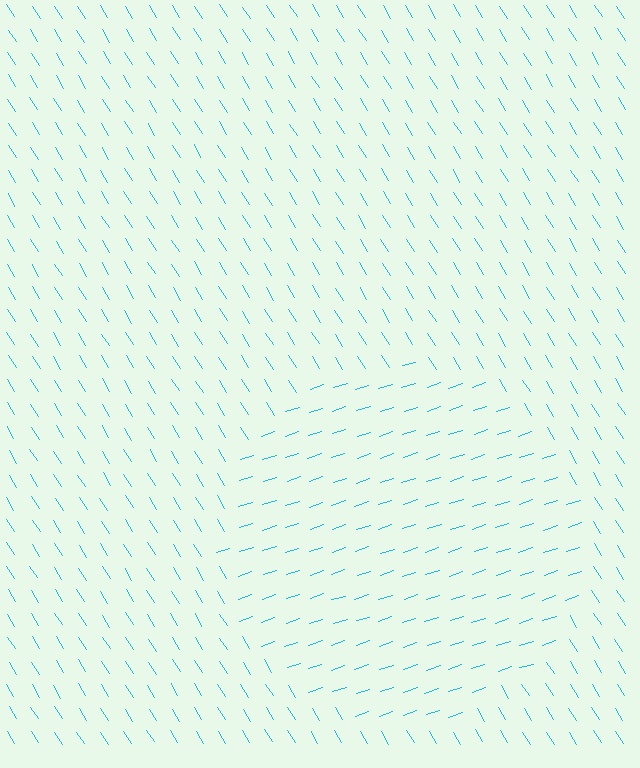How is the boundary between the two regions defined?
The boundary is defined purely by a change in line orientation (approximately 77 degrees difference). All lines are the same color and thickness.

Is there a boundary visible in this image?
Yes, there is a texture boundary formed by a change in line orientation.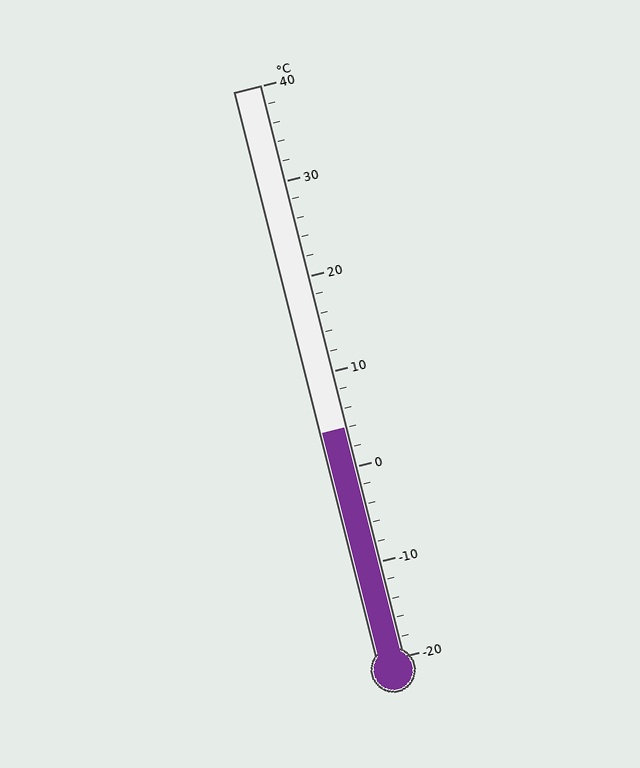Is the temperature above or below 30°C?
The temperature is below 30°C.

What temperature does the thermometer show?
The thermometer shows approximately 4°C.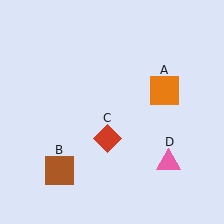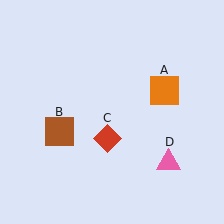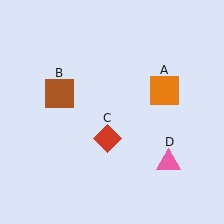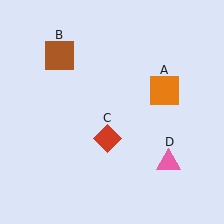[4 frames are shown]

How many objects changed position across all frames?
1 object changed position: brown square (object B).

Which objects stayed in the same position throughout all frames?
Orange square (object A) and red diamond (object C) and pink triangle (object D) remained stationary.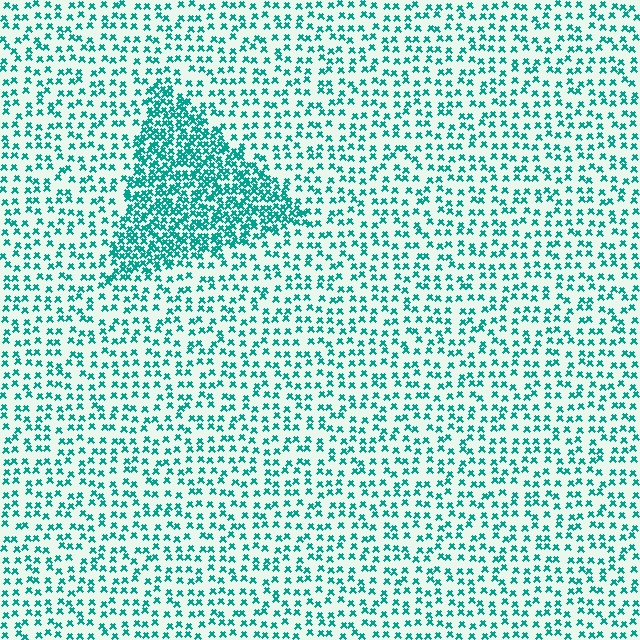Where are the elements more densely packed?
The elements are more densely packed inside the triangle boundary.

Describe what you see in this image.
The image contains small teal elements arranged at two different densities. A triangle-shaped region is visible where the elements are more densely packed than the surrounding area.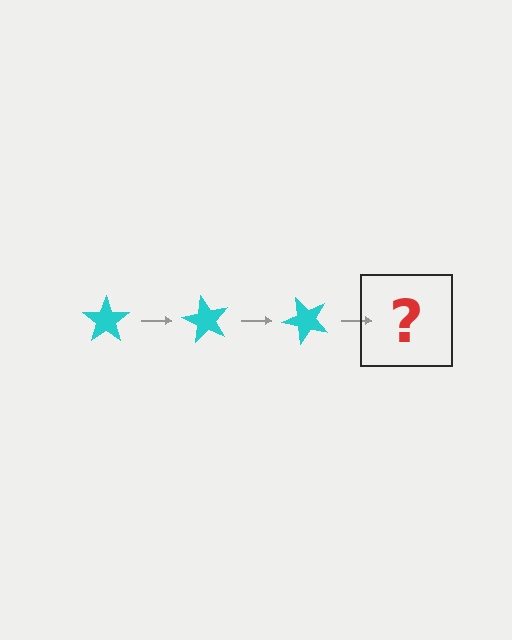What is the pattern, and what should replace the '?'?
The pattern is that the star rotates 60 degrees each step. The '?' should be a cyan star rotated 180 degrees.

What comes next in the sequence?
The next element should be a cyan star rotated 180 degrees.